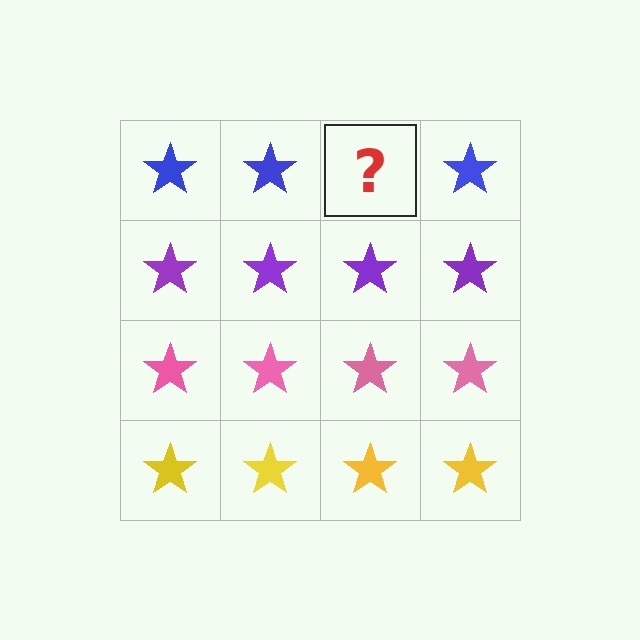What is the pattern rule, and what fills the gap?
The rule is that each row has a consistent color. The gap should be filled with a blue star.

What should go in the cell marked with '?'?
The missing cell should contain a blue star.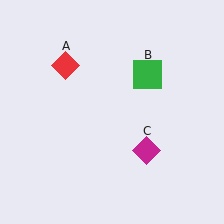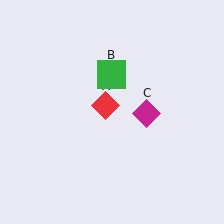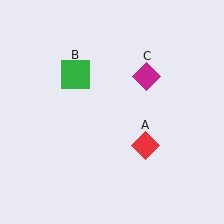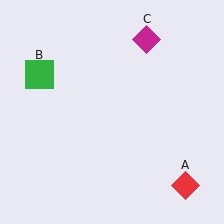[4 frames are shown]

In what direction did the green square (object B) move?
The green square (object B) moved left.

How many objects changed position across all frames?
3 objects changed position: red diamond (object A), green square (object B), magenta diamond (object C).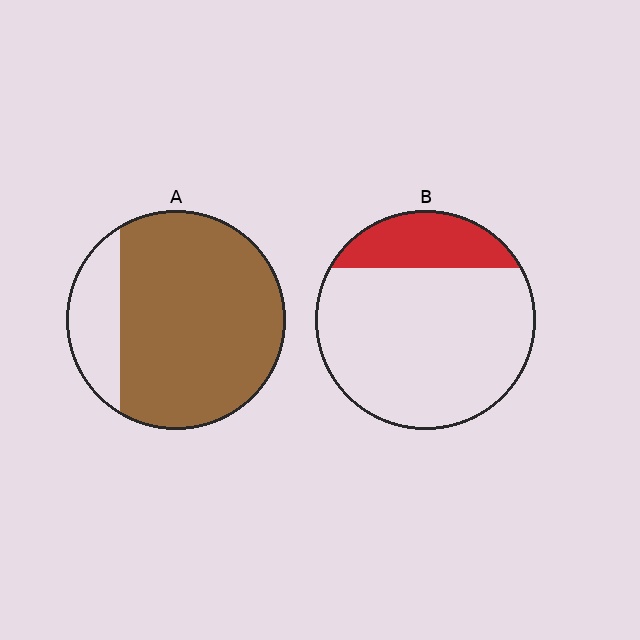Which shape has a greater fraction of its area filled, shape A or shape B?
Shape A.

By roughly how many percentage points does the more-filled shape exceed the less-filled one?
By roughly 60 percentage points (A over B).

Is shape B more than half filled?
No.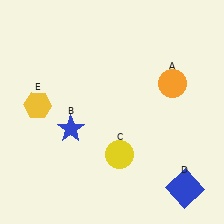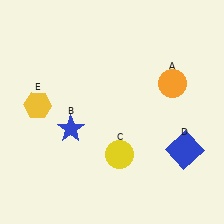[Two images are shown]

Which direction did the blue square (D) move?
The blue square (D) moved up.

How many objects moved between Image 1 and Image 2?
1 object moved between the two images.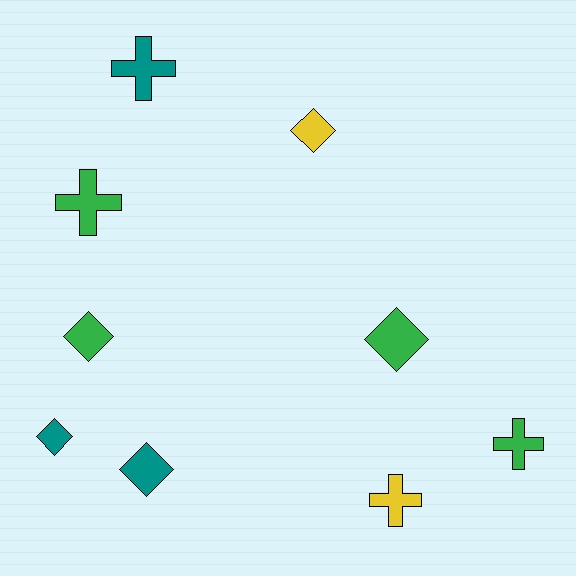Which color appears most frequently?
Green, with 4 objects.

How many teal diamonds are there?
There are 2 teal diamonds.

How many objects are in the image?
There are 9 objects.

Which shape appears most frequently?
Diamond, with 5 objects.